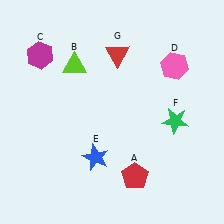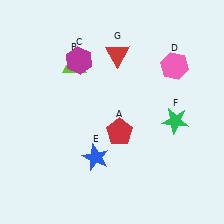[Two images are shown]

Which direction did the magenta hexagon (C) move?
The magenta hexagon (C) moved right.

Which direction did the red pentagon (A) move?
The red pentagon (A) moved up.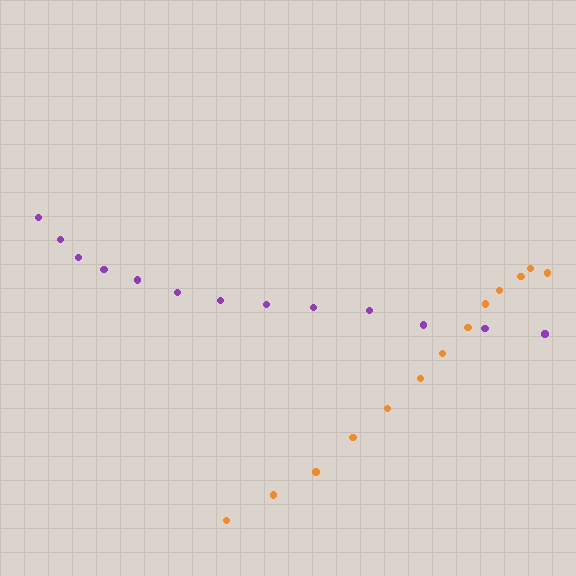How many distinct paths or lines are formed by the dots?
There are 2 distinct paths.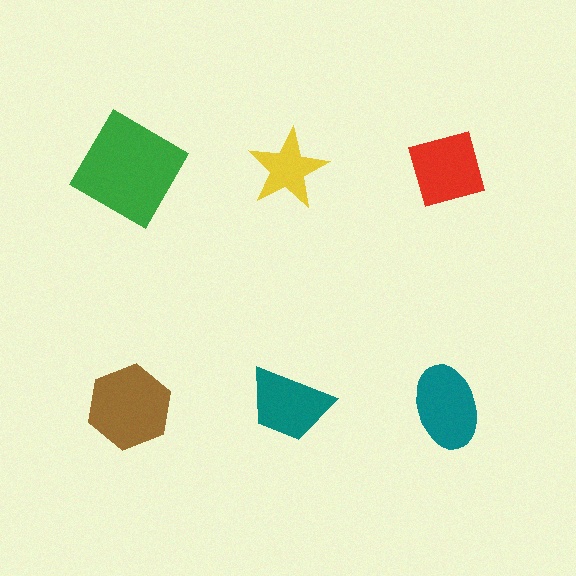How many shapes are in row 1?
3 shapes.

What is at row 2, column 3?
A teal ellipse.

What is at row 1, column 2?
A yellow star.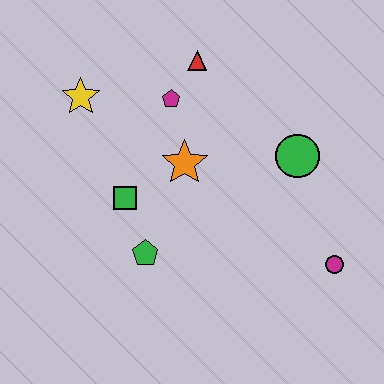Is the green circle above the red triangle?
No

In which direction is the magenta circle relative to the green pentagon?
The magenta circle is to the right of the green pentagon.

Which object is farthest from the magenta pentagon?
The magenta circle is farthest from the magenta pentagon.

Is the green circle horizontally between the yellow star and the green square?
No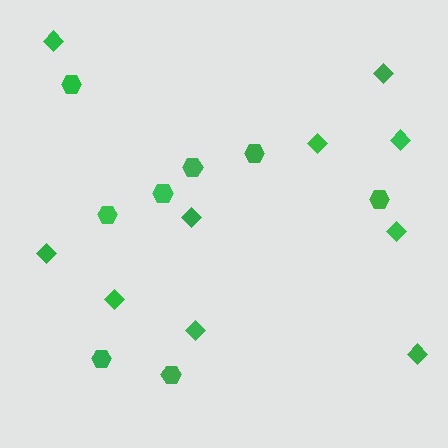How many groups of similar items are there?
There are 2 groups: one group of diamonds (10) and one group of hexagons (8).